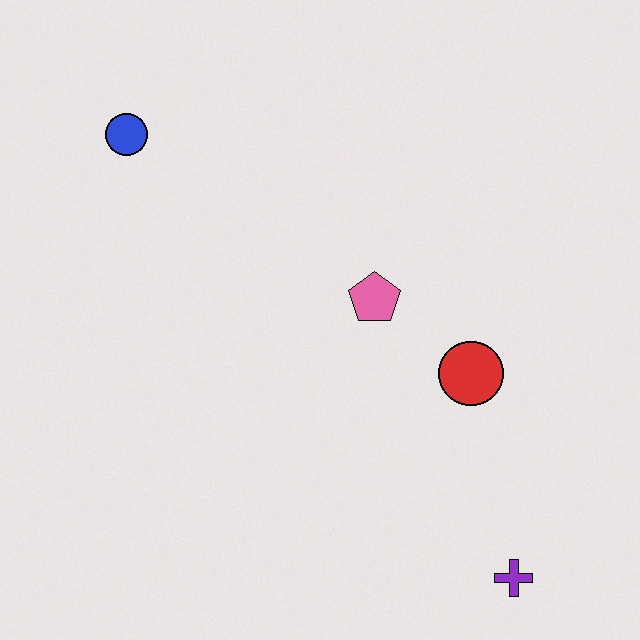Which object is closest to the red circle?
The pink pentagon is closest to the red circle.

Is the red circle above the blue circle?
No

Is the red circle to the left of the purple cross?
Yes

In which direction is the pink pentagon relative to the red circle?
The pink pentagon is to the left of the red circle.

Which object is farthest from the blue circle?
The purple cross is farthest from the blue circle.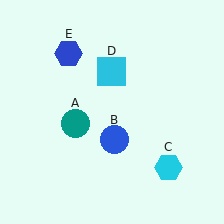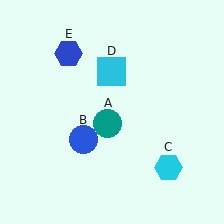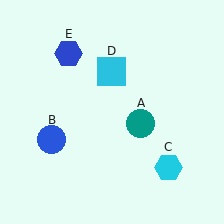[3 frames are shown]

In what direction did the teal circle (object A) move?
The teal circle (object A) moved right.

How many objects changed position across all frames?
2 objects changed position: teal circle (object A), blue circle (object B).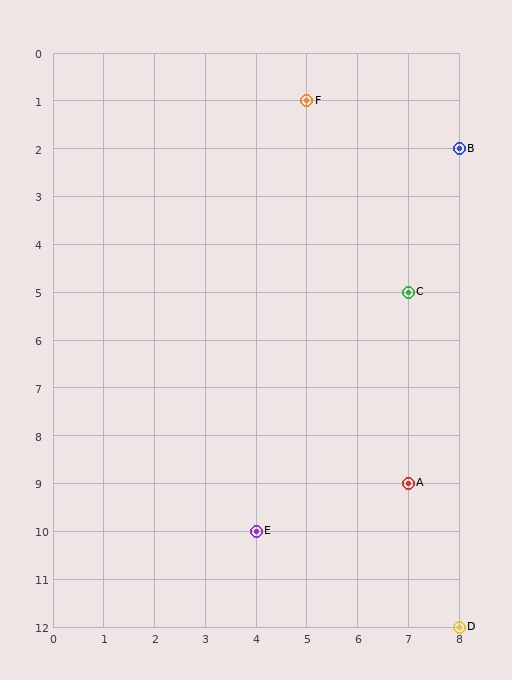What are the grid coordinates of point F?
Point F is at grid coordinates (5, 1).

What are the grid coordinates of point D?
Point D is at grid coordinates (8, 12).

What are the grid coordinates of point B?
Point B is at grid coordinates (8, 2).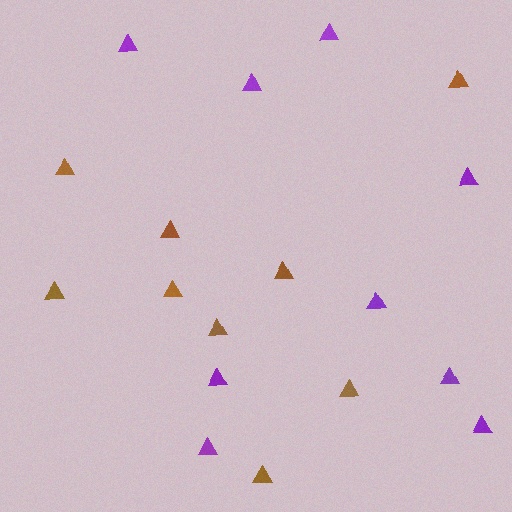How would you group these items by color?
There are 2 groups: one group of brown triangles (9) and one group of purple triangles (9).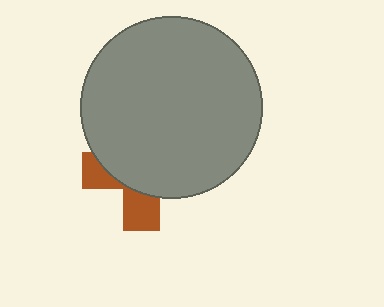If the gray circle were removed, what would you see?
You would see the complete brown cross.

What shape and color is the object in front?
The object in front is a gray circle.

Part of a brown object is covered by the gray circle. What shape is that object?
It is a cross.